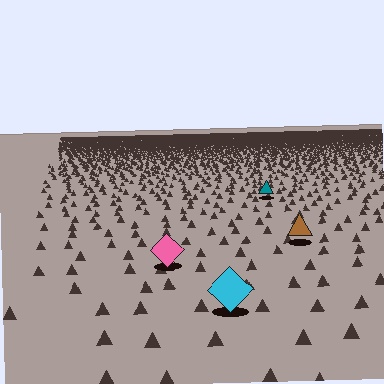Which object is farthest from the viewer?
The teal triangle is farthest from the viewer. It appears smaller and the ground texture around it is denser.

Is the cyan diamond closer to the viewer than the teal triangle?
Yes. The cyan diamond is closer — you can tell from the texture gradient: the ground texture is coarser near it.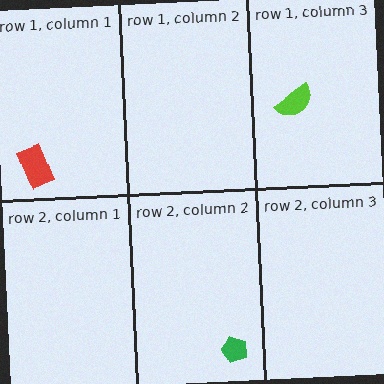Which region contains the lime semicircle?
The row 1, column 3 region.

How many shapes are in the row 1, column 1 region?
1.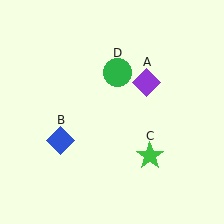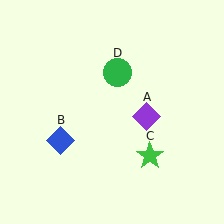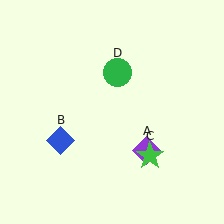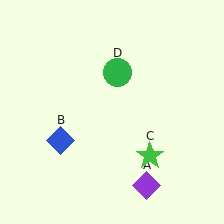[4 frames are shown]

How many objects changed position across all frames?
1 object changed position: purple diamond (object A).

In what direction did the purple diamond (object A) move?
The purple diamond (object A) moved down.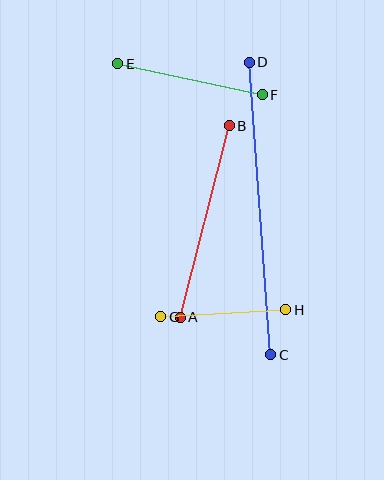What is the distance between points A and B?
The distance is approximately 197 pixels.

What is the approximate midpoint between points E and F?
The midpoint is at approximately (190, 79) pixels.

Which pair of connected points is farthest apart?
Points C and D are farthest apart.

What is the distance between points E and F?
The distance is approximately 148 pixels.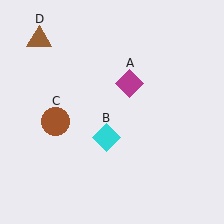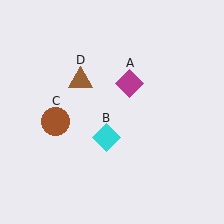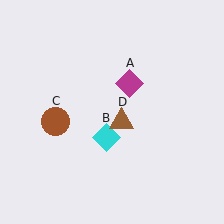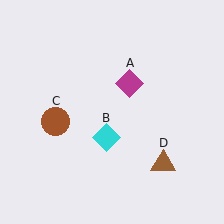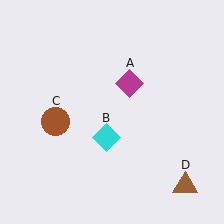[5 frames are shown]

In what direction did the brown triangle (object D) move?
The brown triangle (object D) moved down and to the right.